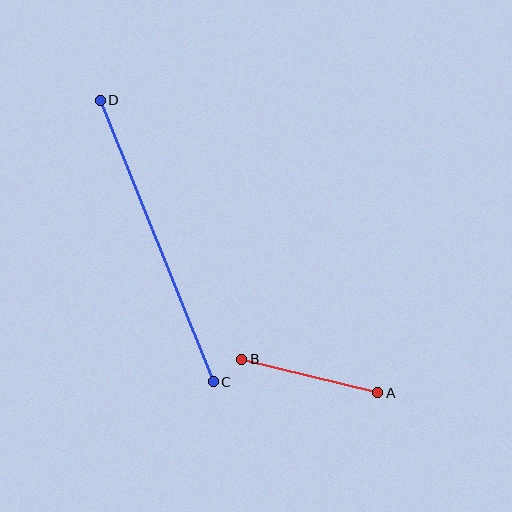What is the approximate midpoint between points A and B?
The midpoint is at approximately (310, 376) pixels.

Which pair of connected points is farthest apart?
Points C and D are farthest apart.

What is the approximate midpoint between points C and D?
The midpoint is at approximately (157, 241) pixels.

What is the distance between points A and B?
The distance is approximately 140 pixels.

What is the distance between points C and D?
The distance is approximately 303 pixels.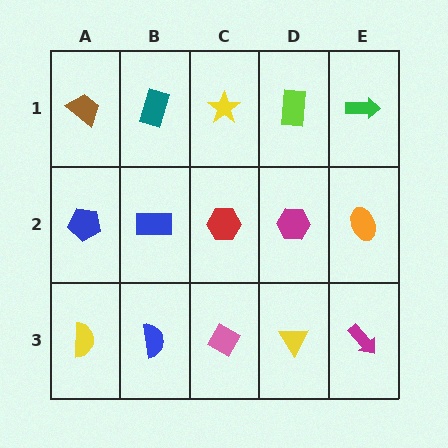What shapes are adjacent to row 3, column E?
An orange ellipse (row 2, column E), a yellow triangle (row 3, column D).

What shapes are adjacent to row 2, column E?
A green arrow (row 1, column E), a magenta arrow (row 3, column E), a magenta hexagon (row 2, column D).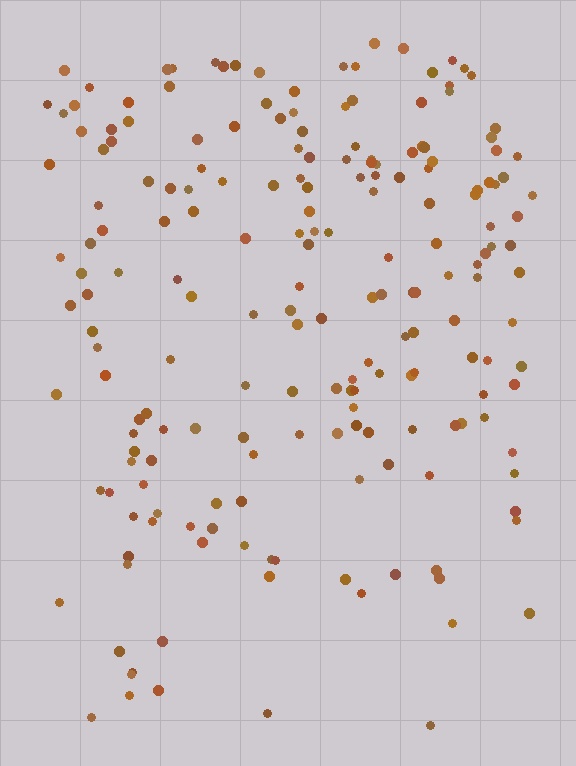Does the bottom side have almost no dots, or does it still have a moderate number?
Still a moderate number, just noticeably fewer than the top.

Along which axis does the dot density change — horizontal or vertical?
Vertical.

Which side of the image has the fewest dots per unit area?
The bottom.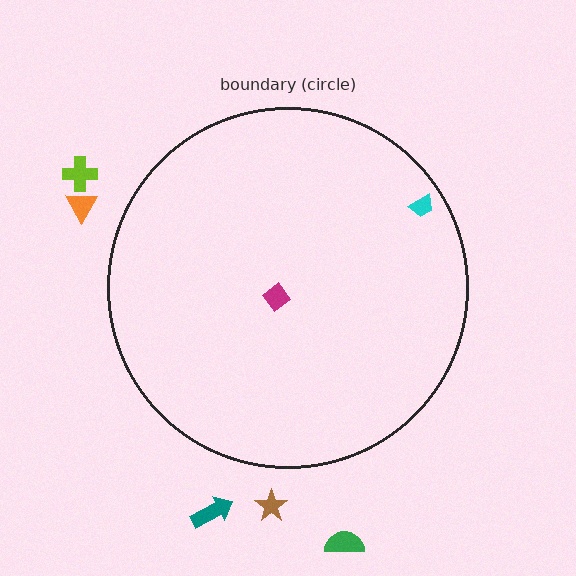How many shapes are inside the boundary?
2 inside, 5 outside.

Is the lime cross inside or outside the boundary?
Outside.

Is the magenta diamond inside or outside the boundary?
Inside.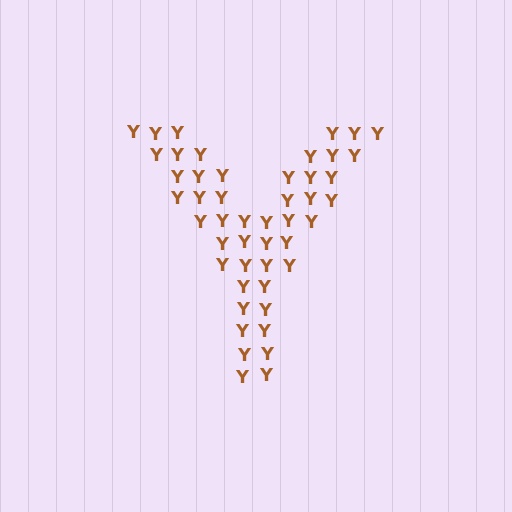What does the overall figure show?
The overall figure shows the letter Y.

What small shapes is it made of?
It is made of small letter Y's.